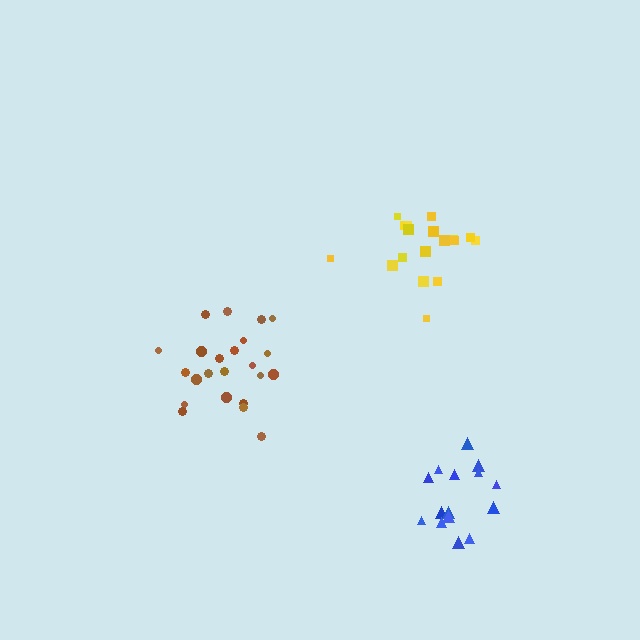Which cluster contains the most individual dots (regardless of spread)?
Brown (23).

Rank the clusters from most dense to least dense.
blue, brown, yellow.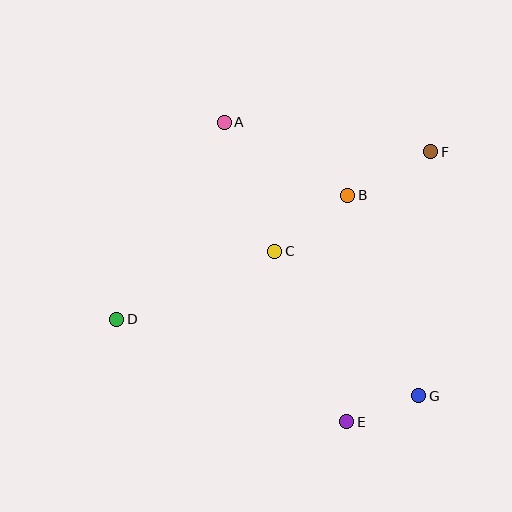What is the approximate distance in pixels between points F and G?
The distance between F and G is approximately 244 pixels.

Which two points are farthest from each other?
Points D and F are farthest from each other.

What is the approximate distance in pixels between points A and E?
The distance between A and E is approximately 323 pixels.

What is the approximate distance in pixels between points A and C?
The distance between A and C is approximately 138 pixels.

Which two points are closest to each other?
Points E and G are closest to each other.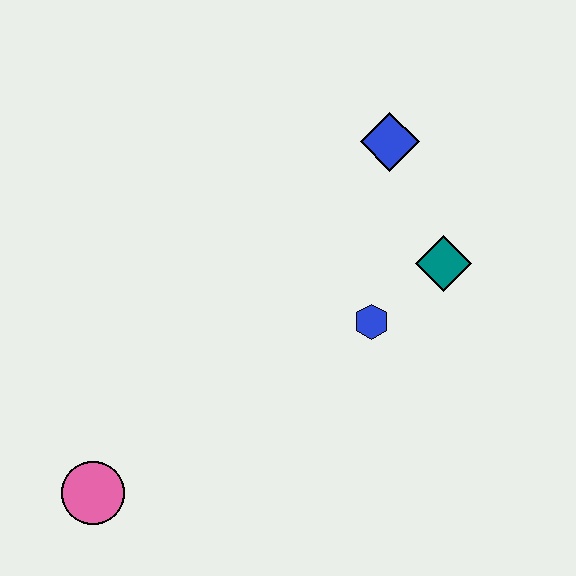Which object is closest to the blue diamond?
The teal diamond is closest to the blue diamond.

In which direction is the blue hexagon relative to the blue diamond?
The blue hexagon is below the blue diamond.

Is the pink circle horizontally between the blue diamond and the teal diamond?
No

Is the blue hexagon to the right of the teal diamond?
No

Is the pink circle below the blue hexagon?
Yes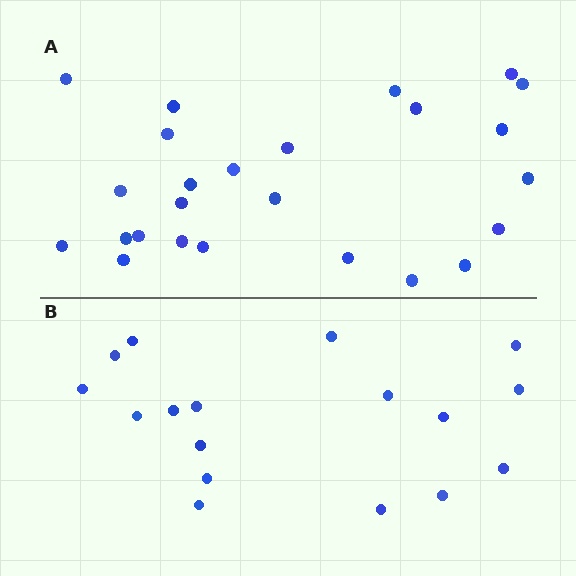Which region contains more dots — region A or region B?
Region A (the top region) has more dots.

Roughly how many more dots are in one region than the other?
Region A has roughly 8 or so more dots than region B.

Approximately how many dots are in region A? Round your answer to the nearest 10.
About 20 dots. (The exact count is 25, which rounds to 20.)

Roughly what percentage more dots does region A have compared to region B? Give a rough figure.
About 45% more.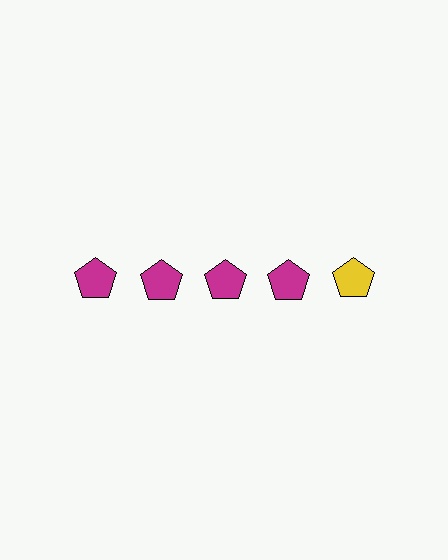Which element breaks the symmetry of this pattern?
The yellow pentagon in the top row, rightmost column breaks the symmetry. All other shapes are magenta pentagons.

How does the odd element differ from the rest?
It has a different color: yellow instead of magenta.